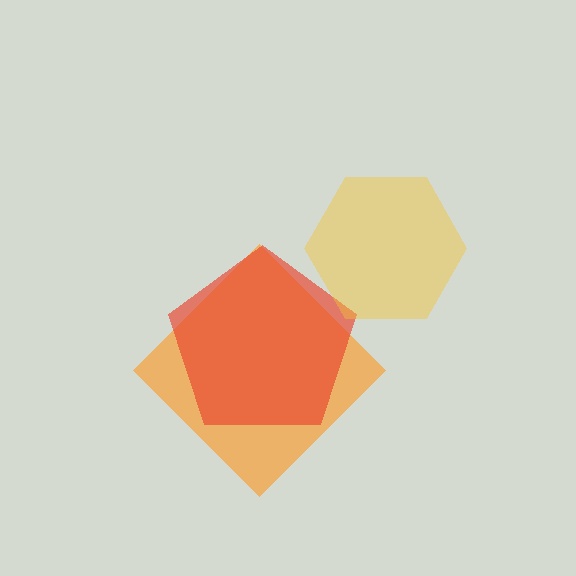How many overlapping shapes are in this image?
There are 3 overlapping shapes in the image.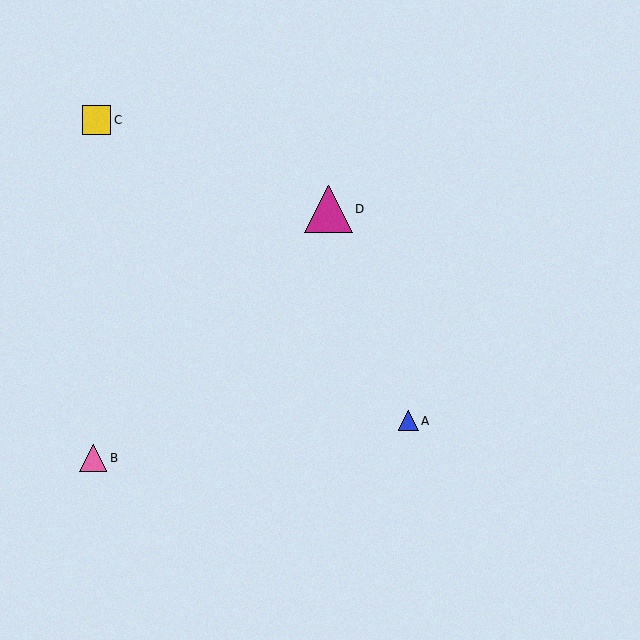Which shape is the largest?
The magenta triangle (labeled D) is the largest.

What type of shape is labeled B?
Shape B is a pink triangle.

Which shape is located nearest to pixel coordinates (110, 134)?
The yellow square (labeled C) at (96, 120) is nearest to that location.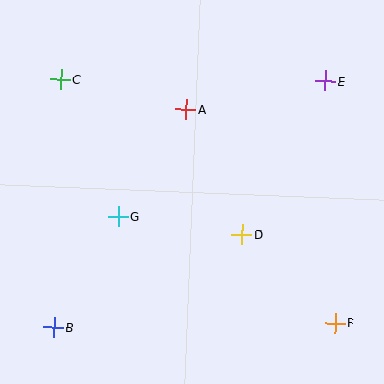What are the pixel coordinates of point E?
Point E is at (325, 81).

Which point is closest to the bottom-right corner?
Point F is closest to the bottom-right corner.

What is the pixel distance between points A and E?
The distance between A and E is 142 pixels.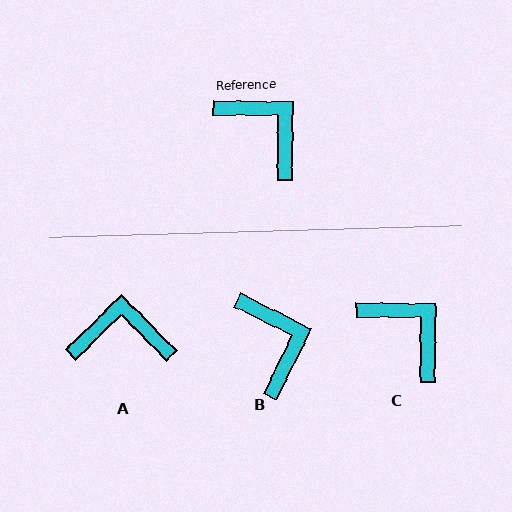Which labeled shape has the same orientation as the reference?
C.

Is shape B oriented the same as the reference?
No, it is off by about 26 degrees.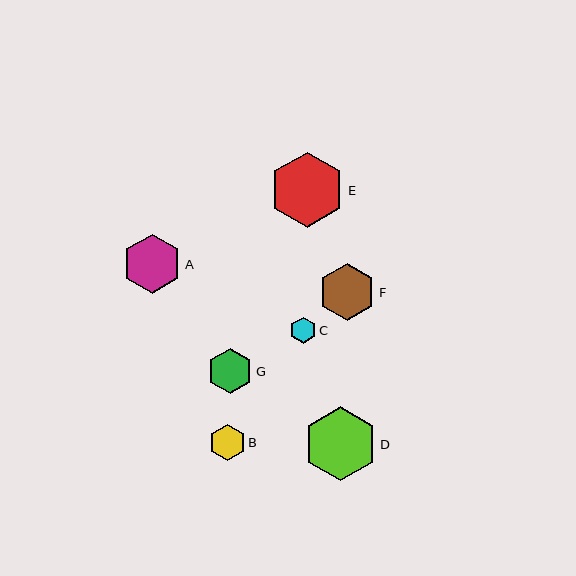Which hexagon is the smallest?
Hexagon C is the smallest with a size of approximately 26 pixels.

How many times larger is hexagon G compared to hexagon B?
Hexagon G is approximately 1.2 times the size of hexagon B.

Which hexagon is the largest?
Hexagon E is the largest with a size of approximately 75 pixels.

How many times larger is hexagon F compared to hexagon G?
Hexagon F is approximately 1.3 times the size of hexagon G.